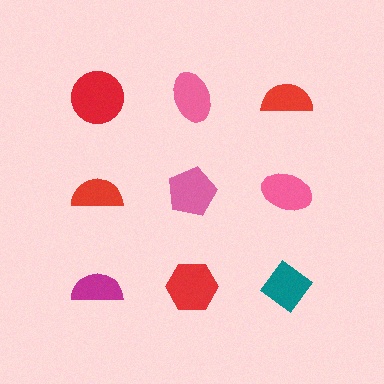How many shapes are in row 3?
3 shapes.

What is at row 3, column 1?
A magenta semicircle.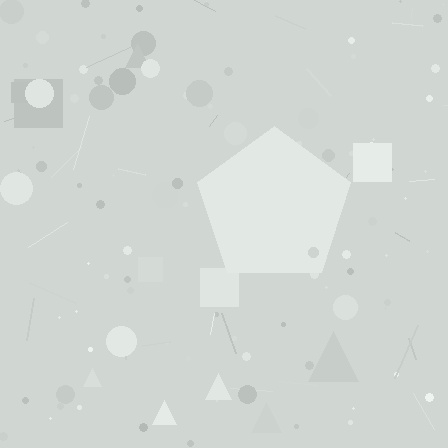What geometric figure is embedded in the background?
A pentagon is embedded in the background.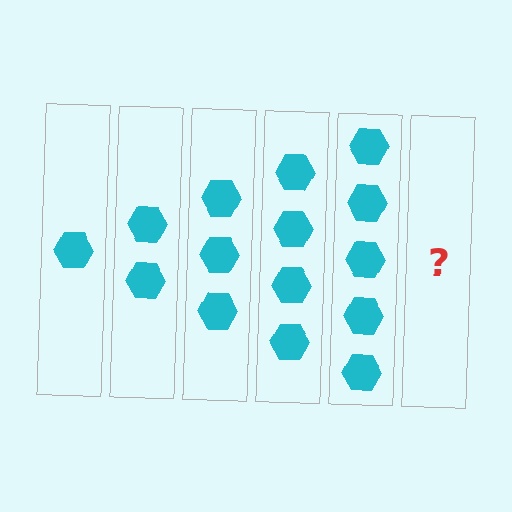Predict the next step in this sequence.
The next step is 6 hexagons.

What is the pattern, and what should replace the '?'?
The pattern is that each step adds one more hexagon. The '?' should be 6 hexagons.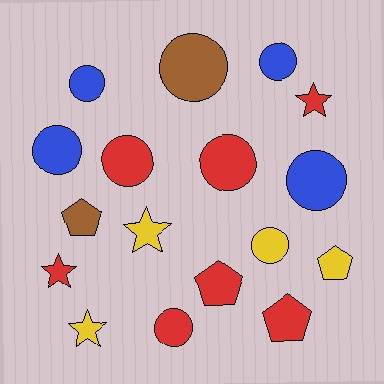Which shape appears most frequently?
Circle, with 9 objects.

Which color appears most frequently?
Red, with 7 objects.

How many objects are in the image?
There are 17 objects.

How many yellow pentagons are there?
There is 1 yellow pentagon.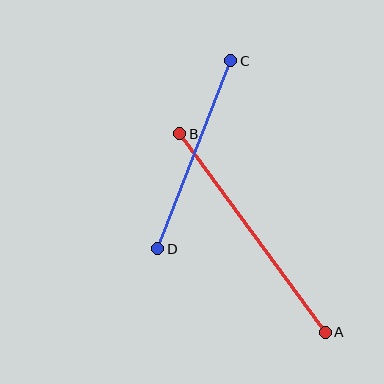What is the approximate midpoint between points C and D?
The midpoint is at approximately (194, 155) pixels.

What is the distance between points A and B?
The distance is approximately 246 pixels.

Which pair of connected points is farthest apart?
Points A and B are farthest apart.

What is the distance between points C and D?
The distance is approximately 201 pixels.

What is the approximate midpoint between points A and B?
The midpoint is at approximately (252, 233) pixels.